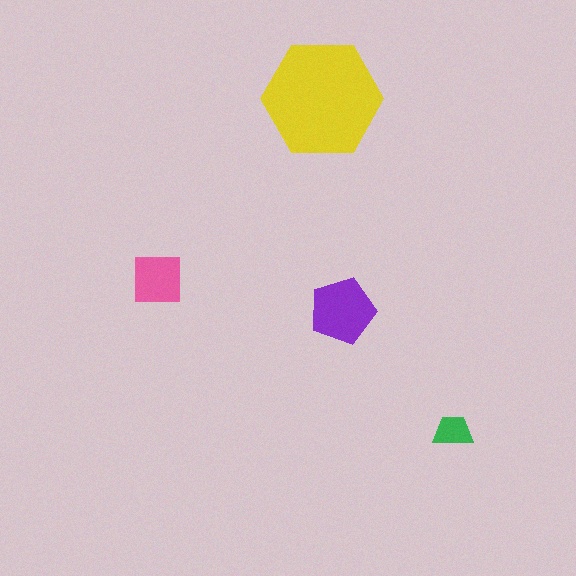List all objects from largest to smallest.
The yellow hexagon, the purple pentagon, the pink square, the green trapezoid.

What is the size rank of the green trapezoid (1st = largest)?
4th.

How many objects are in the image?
There are 4 objects in the image.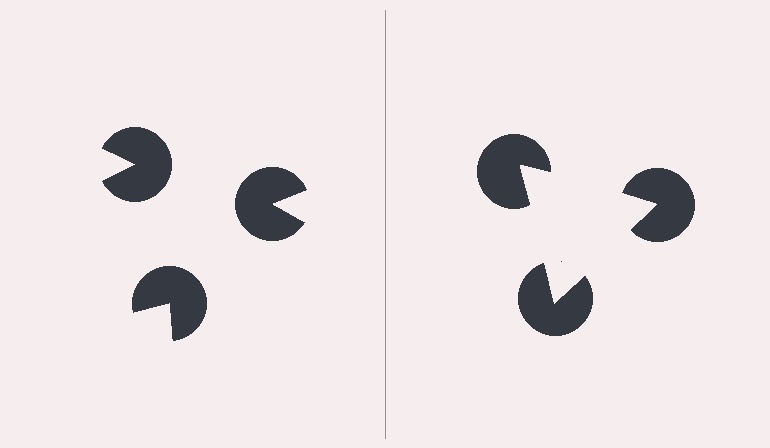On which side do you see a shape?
An illusory triangle appears on the right side. On the left side the wedge cuts are rotated, so no coherent shape forms.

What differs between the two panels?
The pac-man discs are positioned identically on both sides; only the wedge orientations differ. On the right they align to a triangle; on the left they are misaligned.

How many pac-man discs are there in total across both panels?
6 — 3 on each side.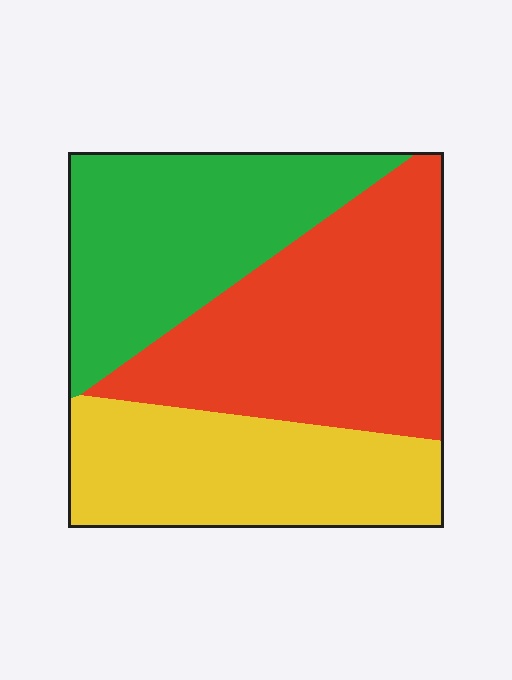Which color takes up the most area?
Red, at roughly 40%.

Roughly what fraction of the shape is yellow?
Yellow covers about 30% of the shape.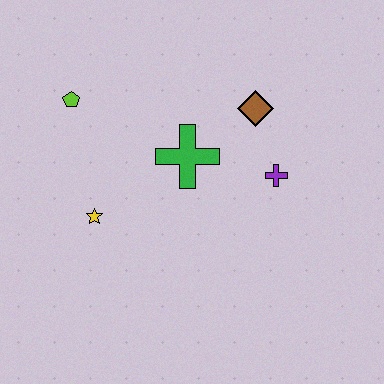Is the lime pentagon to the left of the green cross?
Yes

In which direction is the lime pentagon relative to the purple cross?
The lime pentagon is to the left of the purple cross.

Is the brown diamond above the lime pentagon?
No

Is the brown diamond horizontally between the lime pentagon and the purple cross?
Yes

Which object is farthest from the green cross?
The lime pentagon is farthest from the green cross.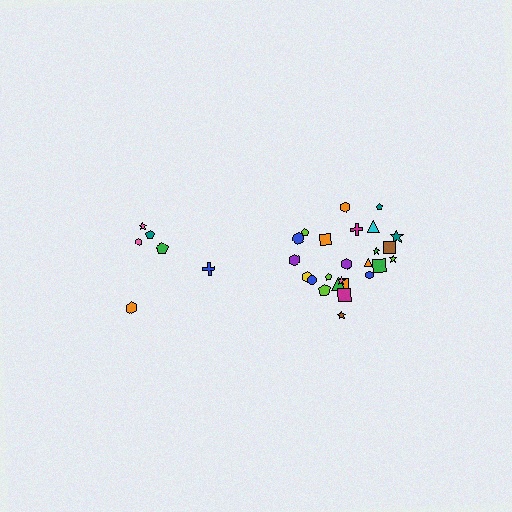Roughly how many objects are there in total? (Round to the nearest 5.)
Roughly 30 objects in total.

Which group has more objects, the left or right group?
The right group.